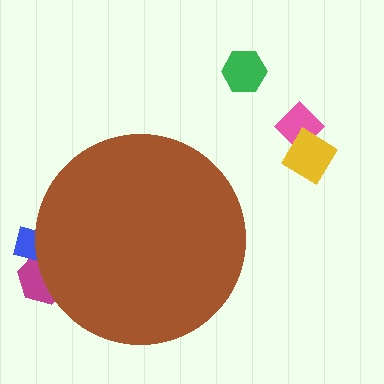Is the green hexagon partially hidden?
No, the green hexagon is fully visible.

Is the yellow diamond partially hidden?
No, the yellow diamond is fully visible.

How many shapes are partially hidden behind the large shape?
2 shapes are partially hidden.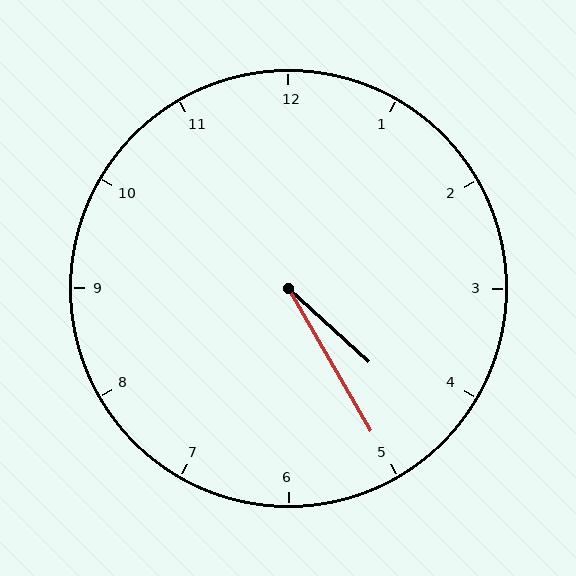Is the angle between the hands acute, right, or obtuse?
It is acute.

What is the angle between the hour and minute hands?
Approximately 18 degrees.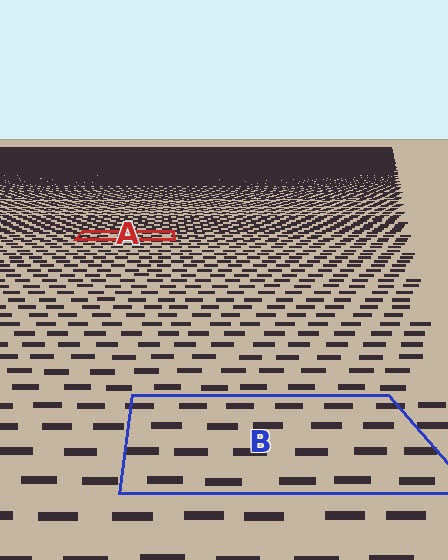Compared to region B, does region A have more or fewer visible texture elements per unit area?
Region A has more texture elements per unit area — they are packed more densely because it is farther away.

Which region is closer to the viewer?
Region B is closer. The texture elements there are larger and more spread out.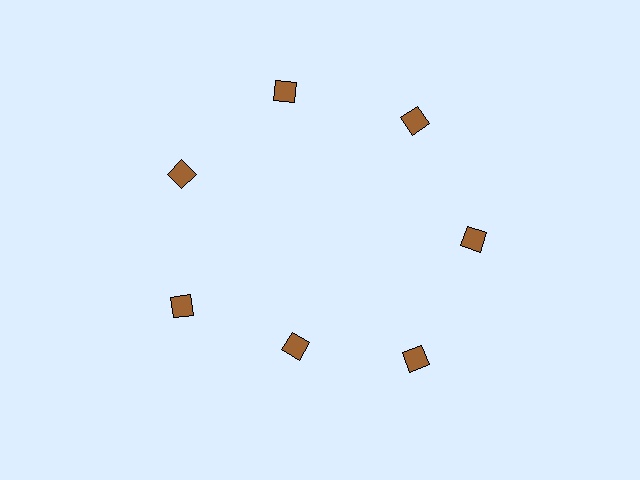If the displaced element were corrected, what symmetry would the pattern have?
It would have 7-fold rotational symmetry — the pattern would map onto itself every 51 degrees.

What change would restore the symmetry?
The symmetry would be restored by moving it outward, back onto the ring so that all 7 diamonds sit at equal angles and equal distance from the center.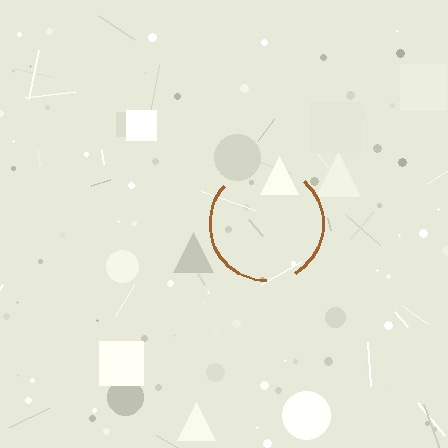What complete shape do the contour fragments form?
The contour fragments form a circle.